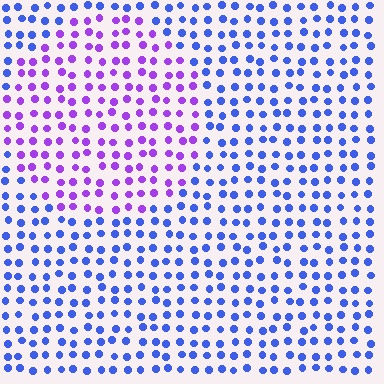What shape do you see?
I see a circle.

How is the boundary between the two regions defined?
The boundary is defined purely by a slight shift in hue (about 48 degrees). Spacing, size, and orientation are identical on both sides.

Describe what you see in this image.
The image is filled with small blue elements in a uniform arrangement. A circle-shaped region is visible where the elements are tinted to a slightly different hue, forming a subtle color boundary.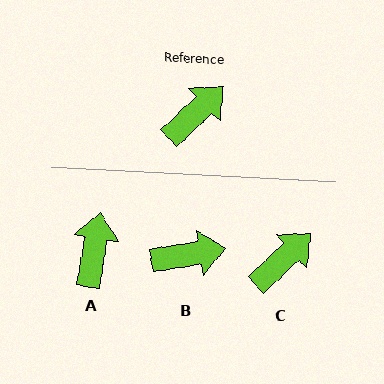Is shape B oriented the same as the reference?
No, it is off by about 35 degrees.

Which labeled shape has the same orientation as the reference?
C.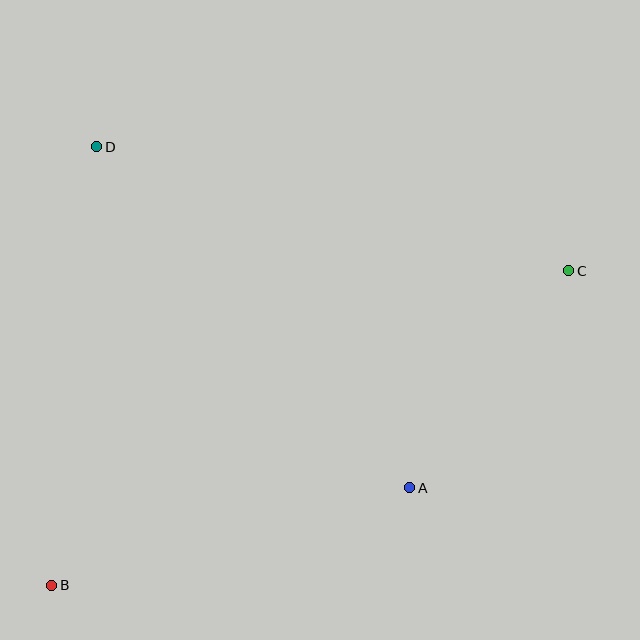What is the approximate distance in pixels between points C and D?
The distance between C and D is approximately 488 pixels.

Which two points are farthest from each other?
Points B and C are farthest from each other.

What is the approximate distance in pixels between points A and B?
The distance between A and B is approximately 371 pixels.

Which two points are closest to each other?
Points A and C are closest to each other.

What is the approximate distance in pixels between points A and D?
The distance between A and D is approximately 463 pixels.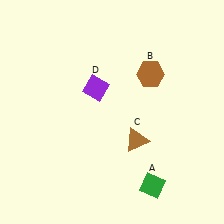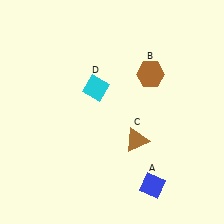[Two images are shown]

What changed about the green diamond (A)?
In Image 1, A is green. In Image 2, it changed to blue.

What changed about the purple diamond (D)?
In Image 1, D is purple. In Image 2, it changed to cyan.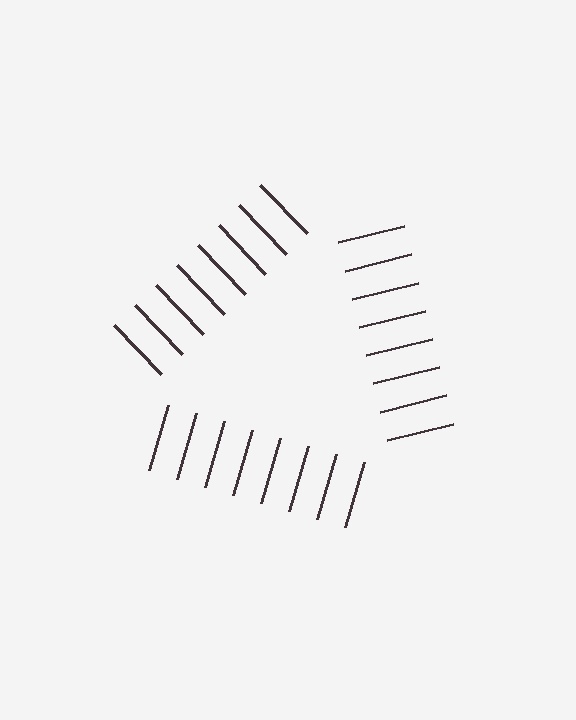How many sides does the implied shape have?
3 sides — the line-ends trace a triangle.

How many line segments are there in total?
24 — 8 along each of the 3 edges.